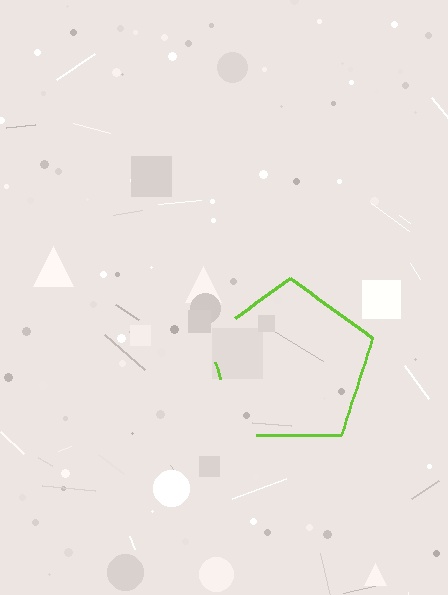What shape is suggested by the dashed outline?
The dashed outline suggests a pentagon.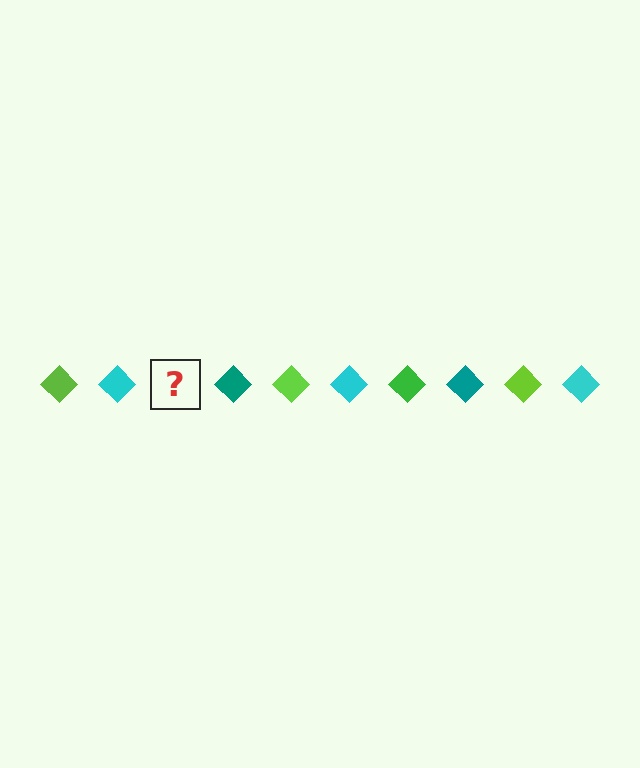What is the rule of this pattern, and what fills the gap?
The rule is that the pattern cycles through lime, cyan, green, teal diamonds. The gap should be filled with a green diamond.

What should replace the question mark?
The question mark should be replaced with a green diamond.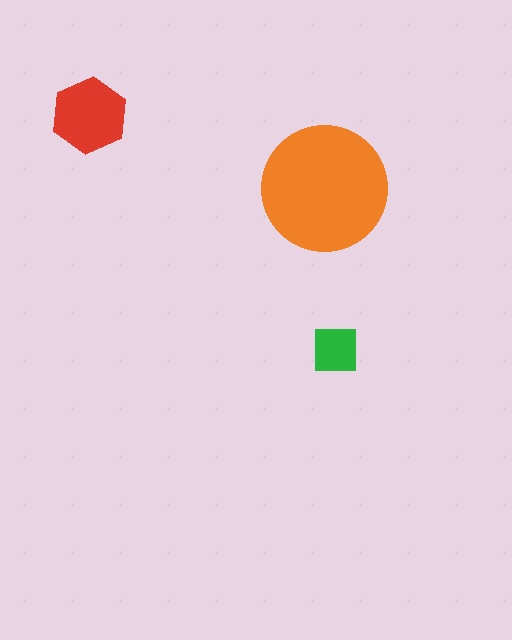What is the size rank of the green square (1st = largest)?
3rd.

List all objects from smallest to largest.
The green square, the red hexagon, the orange circle.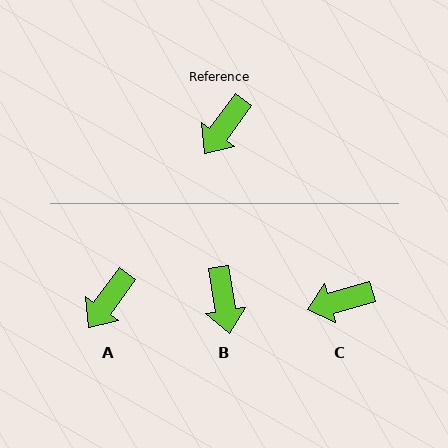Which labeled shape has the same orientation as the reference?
A.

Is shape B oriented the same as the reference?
No, it is off by about 45 degrees.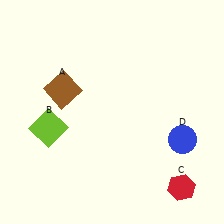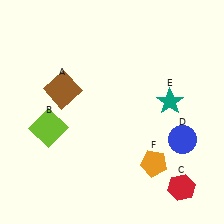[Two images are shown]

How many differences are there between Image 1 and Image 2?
There are 2 differences between the two images.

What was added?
A teal star (E), an orange pentagon (F) were added in Image 2.